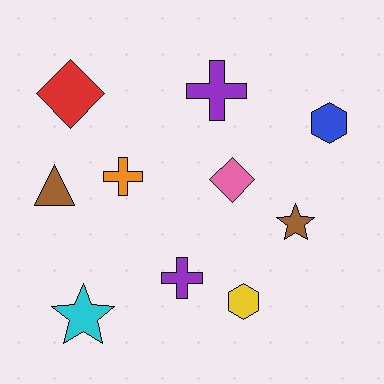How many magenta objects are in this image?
There are no magenta objects.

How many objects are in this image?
There are 10 objects.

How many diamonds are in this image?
There are 2 diamonds.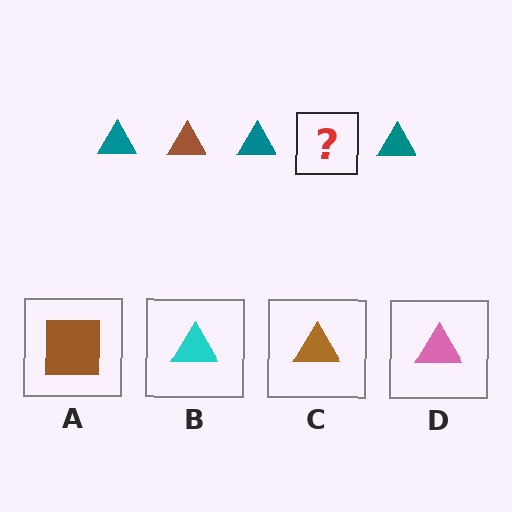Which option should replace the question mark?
Option C.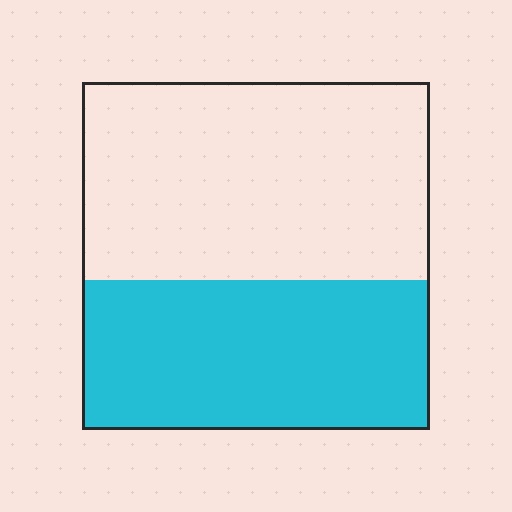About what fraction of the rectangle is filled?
About two fifths (2/5).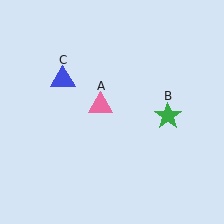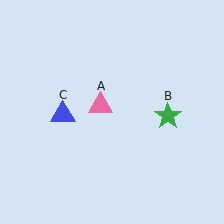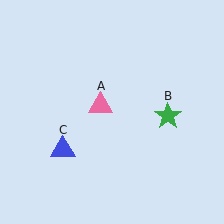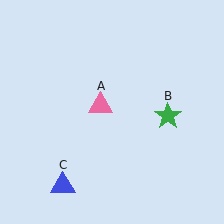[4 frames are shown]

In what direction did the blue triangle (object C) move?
The blue triangle (object C) moved down.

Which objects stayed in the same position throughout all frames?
Pink triangle (object A) and green star (object B) remained stationary.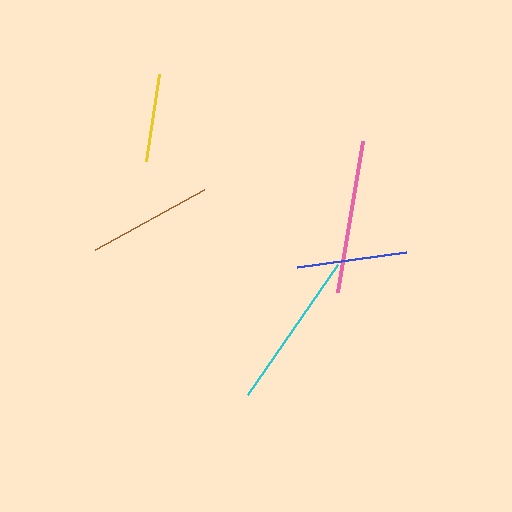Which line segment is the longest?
The cyan line is the longest at approximately 158 pixels.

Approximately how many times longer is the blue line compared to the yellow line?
The blue line is approximately 1.3 times the length of the yellow line.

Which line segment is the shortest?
The yellow line is the shortest at approximately 88 pixels.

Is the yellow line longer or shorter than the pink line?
The pink line is longer than the yellow line.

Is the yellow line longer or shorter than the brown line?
The brown line is longer than the yellow line.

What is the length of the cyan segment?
The cyan segment is approximately 158 pixels long.